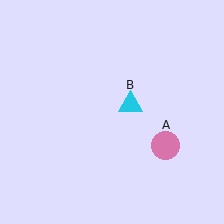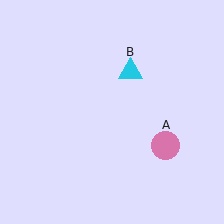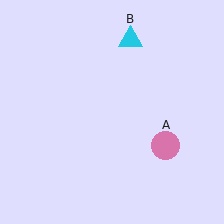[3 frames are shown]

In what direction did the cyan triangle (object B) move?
The cyan triangle (object B) moved up.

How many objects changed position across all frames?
1 object changed position: cyan triangle (object B).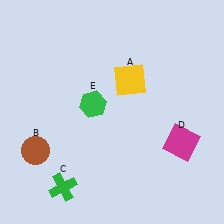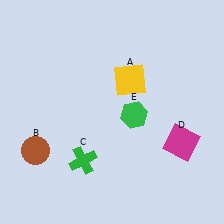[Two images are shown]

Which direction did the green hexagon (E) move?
The green hexagon (E) moved right.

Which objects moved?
The objects that moved are: the green cross (C), the green hexagon (E).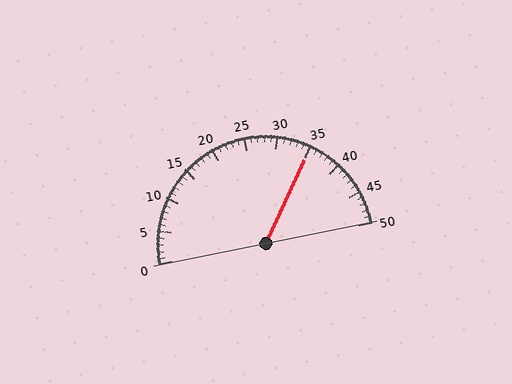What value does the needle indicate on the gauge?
The needle indicates approximately 35.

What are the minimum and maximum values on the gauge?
The gauge ranges from 0 to 50.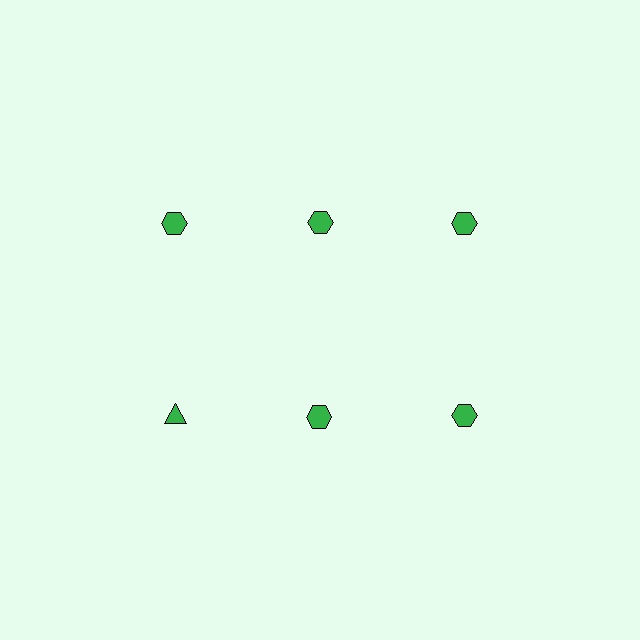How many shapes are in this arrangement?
There are 6 shapes arranged in a grid pattern.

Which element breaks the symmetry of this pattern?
The green triangle in the second row, leftmost column breaks the symmetry. All other shapes are green hexagons.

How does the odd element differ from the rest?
It has a different shape: triangle instead of hexagon.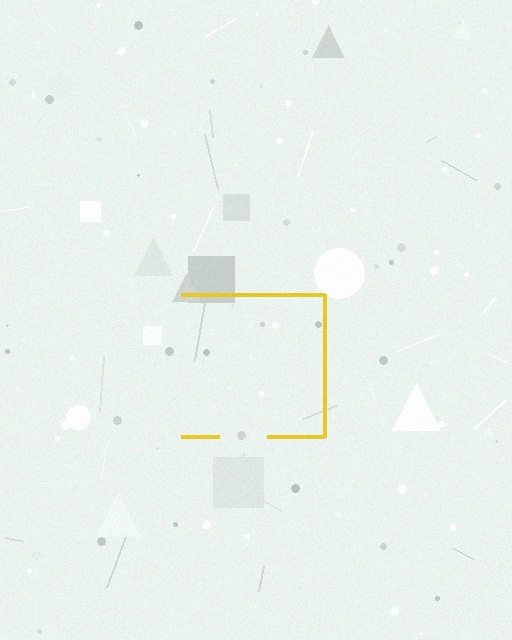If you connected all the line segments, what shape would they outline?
They would outline a square.